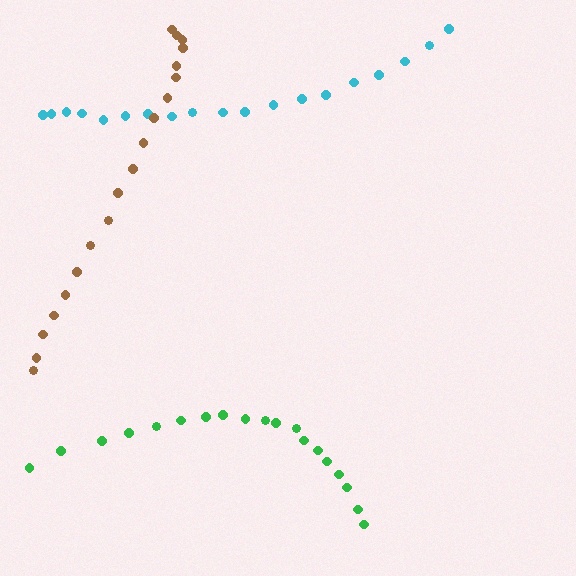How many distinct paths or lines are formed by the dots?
There are 3 distinct paths.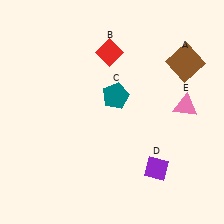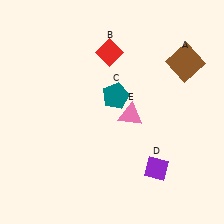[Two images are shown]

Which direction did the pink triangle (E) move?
The pink triangle (E) moved left.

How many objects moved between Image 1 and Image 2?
1 object moved between the two images.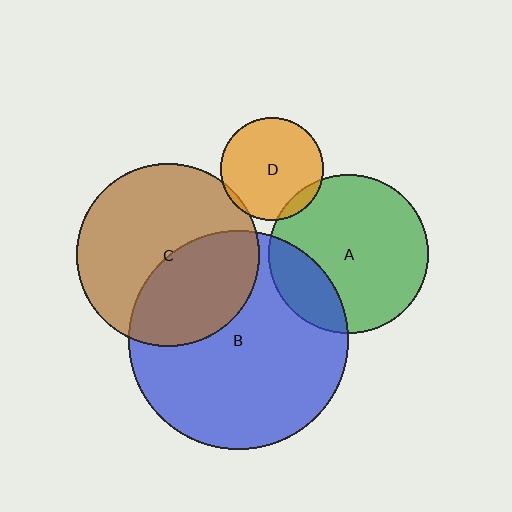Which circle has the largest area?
Circle B (blue).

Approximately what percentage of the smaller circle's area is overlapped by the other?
Approximately 40%.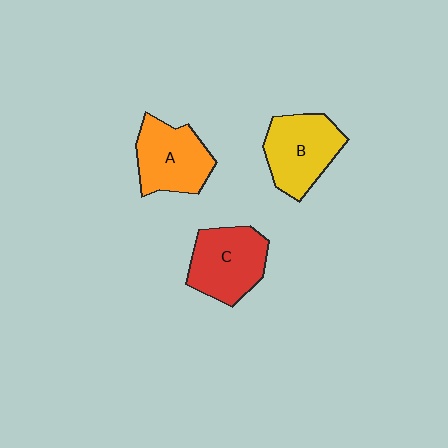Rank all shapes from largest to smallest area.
From largest to smallest: C (red), B (yellow), A (orange).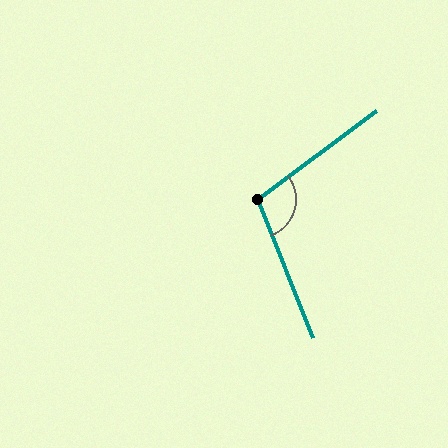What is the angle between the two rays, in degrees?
Approximately 105 degrees.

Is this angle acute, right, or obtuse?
It is obtuse.